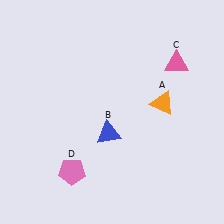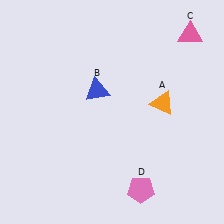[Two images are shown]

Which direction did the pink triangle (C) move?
The pink triangle (C) moved up.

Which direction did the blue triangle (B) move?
The blue triangle (B) moved up.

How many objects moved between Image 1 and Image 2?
3 objects moved between the two images.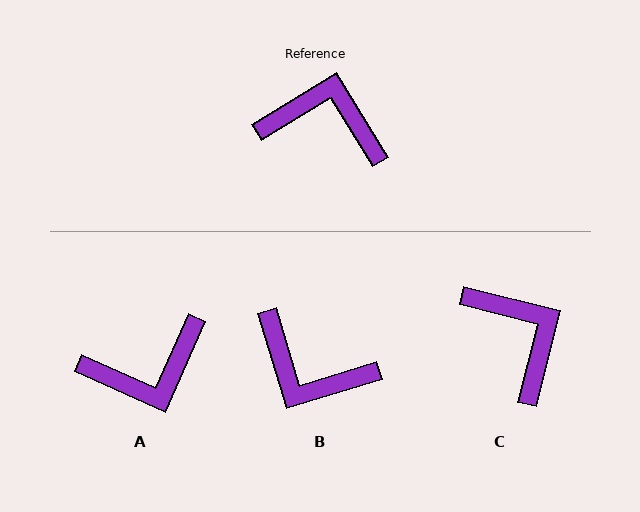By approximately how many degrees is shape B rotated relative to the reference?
Approximately 165 degrees counter-clockwise.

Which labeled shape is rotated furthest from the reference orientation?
B, about 165 degrees away.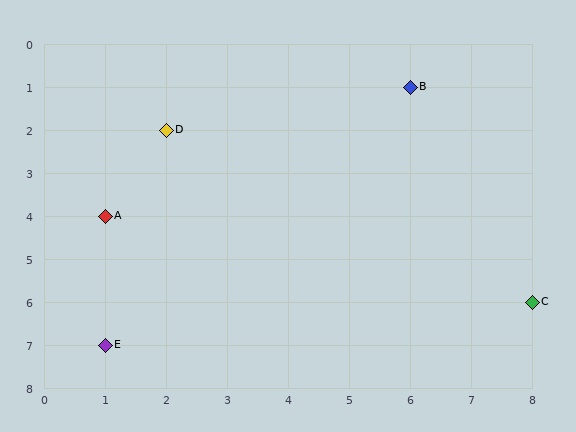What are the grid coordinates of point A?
Point A is at grid coordinates (1, 4).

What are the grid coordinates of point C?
Point C is at grid coordinates (8, 6).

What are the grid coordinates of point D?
Point D is at grid coordinates (2, 2).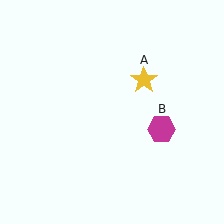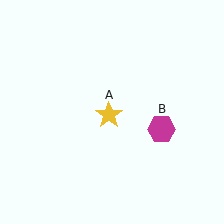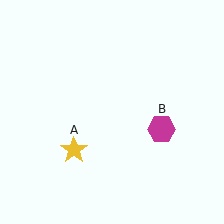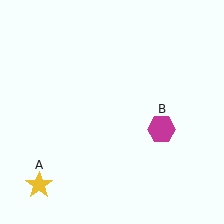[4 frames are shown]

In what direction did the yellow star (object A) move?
The yellow star (object A) moved down and to the left.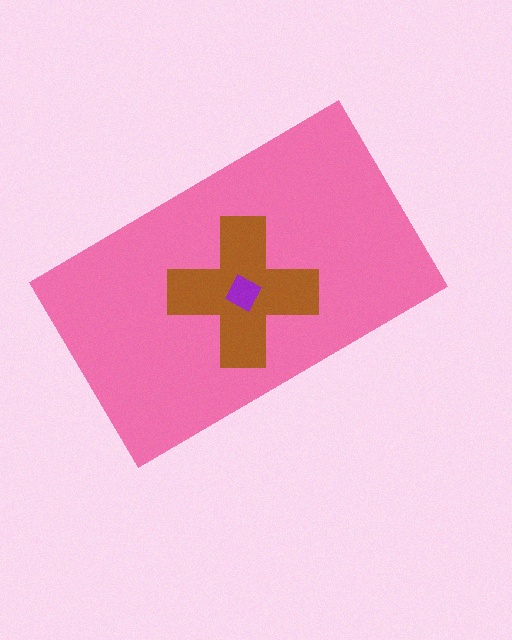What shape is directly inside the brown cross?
The purple diamond.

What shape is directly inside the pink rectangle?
The brown cross.